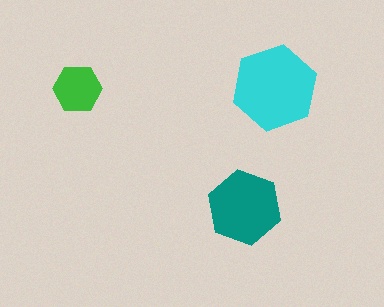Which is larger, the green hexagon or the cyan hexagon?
The cyan one.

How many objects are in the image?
There are 3 objects in the image.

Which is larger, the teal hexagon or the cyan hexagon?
The cyan one.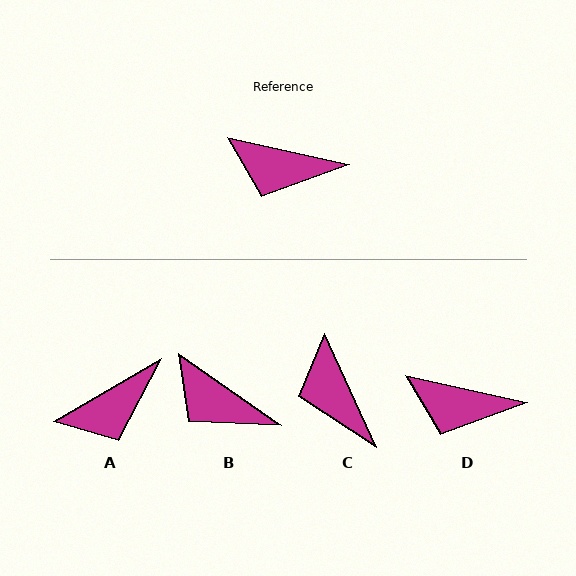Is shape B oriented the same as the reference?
No, it is off by about 22 degrees.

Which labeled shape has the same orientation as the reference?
D.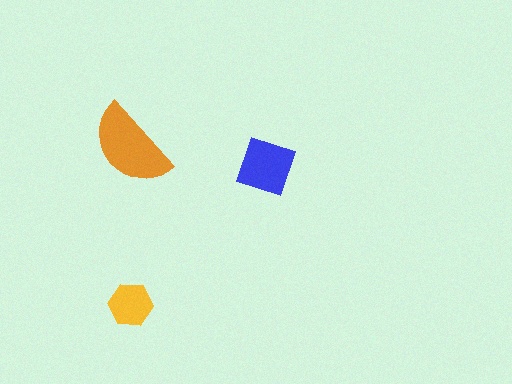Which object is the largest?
The orange semicircle.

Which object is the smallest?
The yellow hexagon.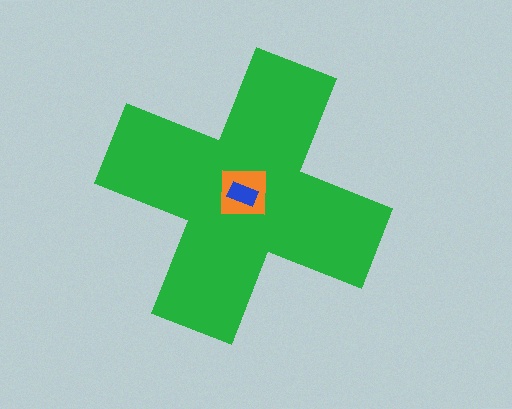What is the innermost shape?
The blue rectangle.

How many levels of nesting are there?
3.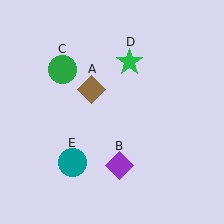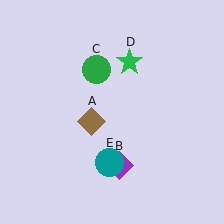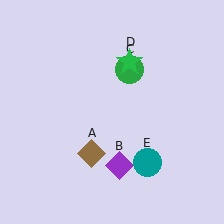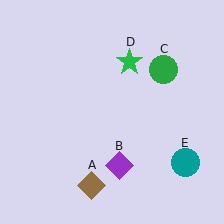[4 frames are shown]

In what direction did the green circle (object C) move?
The green circle (object C) moved right.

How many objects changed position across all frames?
3 objects changed position: brown diamond (object A), green circle (object C), teal circle (object E).